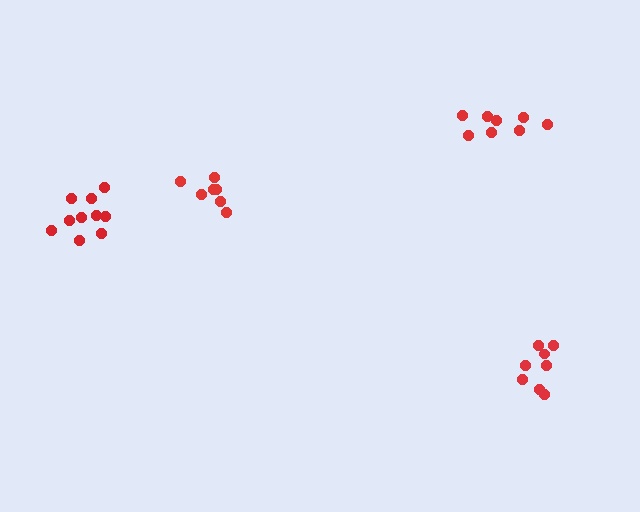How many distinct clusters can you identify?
There are 4 distinct clusters.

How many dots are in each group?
Group 1: 7 dots, Group 2: 10 dots, Group 3: 8 dots, Group 4: 8 dots (33 total).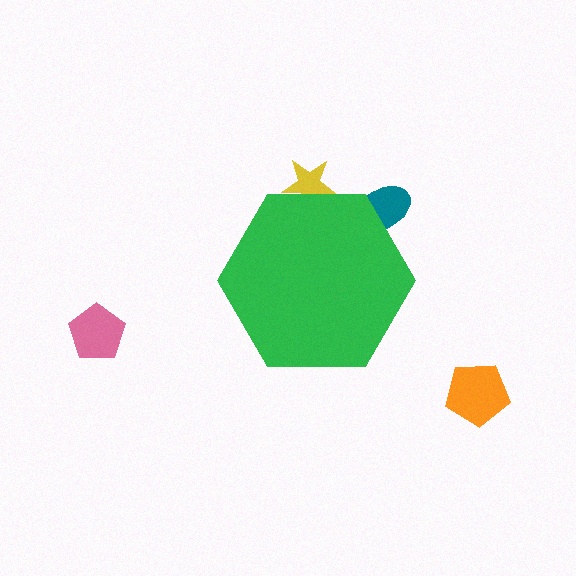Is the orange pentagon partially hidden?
No, the orange pentagon is fully visible.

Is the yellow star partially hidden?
Yes, the yellow star is partially hidden behind the green hexagon.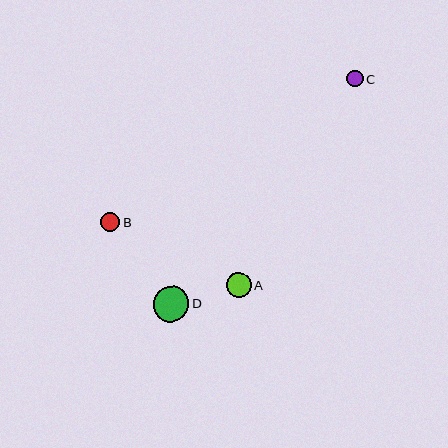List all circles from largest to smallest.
From largest to smallest: D, A, B, C.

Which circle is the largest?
Circle D is the largest with a size of approximately 36 pixels.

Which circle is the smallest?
Circle C is the smallest with a size of approximately 17 pixels.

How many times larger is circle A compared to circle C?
Circle A is approximately 1.5 times the size of circle C.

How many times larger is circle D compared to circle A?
Circle D is approximately 1.4 times the size of circle A.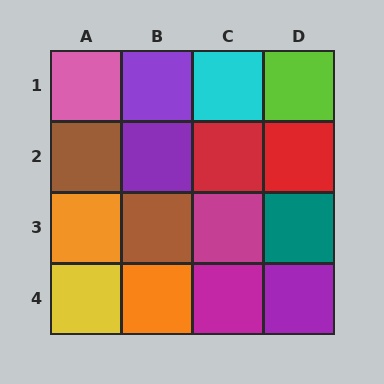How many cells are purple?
3 cells are purple.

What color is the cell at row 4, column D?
Purple.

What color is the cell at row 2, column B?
Purple.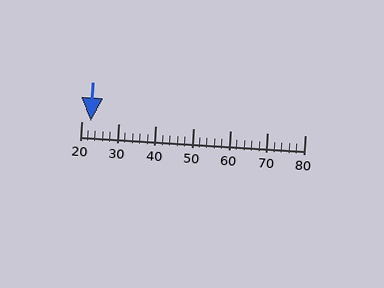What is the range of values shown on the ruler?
The ruler shows values from 20 to 80.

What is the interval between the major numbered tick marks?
The major tick marks are spaced 10 units apart.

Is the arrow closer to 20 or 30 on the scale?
The arrow is closer to 20.